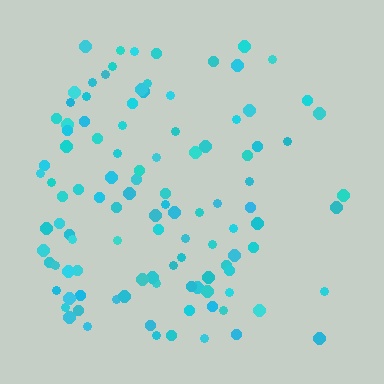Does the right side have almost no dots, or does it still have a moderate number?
Still a moderate number, just noticeably fewer than the left.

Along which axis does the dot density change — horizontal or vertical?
Horizontal.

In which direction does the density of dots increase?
From right to left, with the left side densest.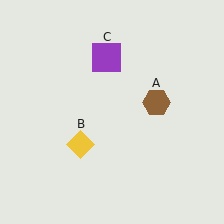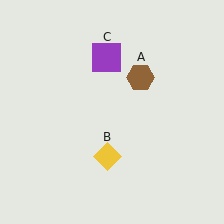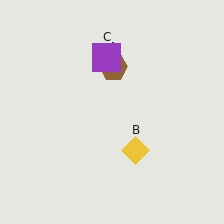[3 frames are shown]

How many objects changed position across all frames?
2 objects changed position: brown hexagon (object A), yellow diamond (object B).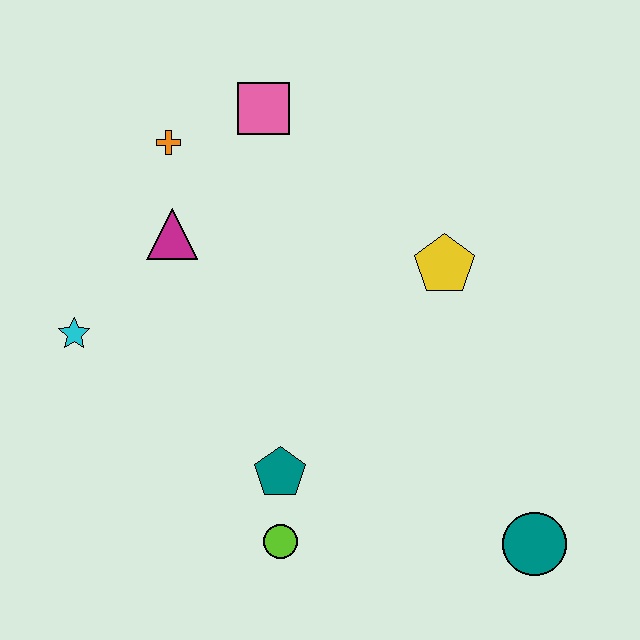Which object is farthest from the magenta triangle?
The teal circle is farthest from the magenta triangle.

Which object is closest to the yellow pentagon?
The pink square is closest to the yellow pentagon.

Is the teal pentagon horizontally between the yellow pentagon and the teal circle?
No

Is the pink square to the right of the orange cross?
Yes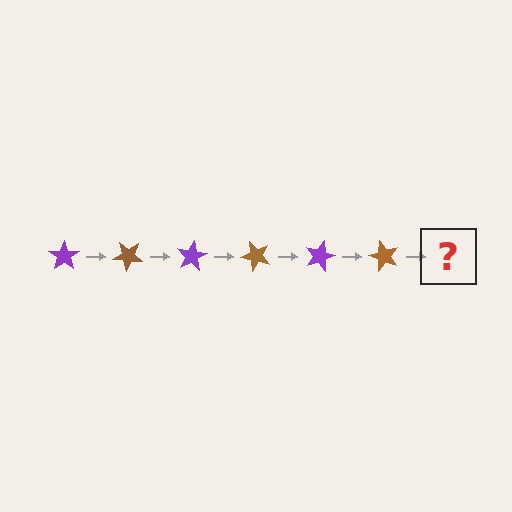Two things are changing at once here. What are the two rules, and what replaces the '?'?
The two rules are that it rotates 40 degrees each step and the color cycles through purple and brown. The '?' should be a purple star, rotated 240 degrees from the start.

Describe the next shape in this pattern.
It should be a purple star, rotated 240 degrees from the start.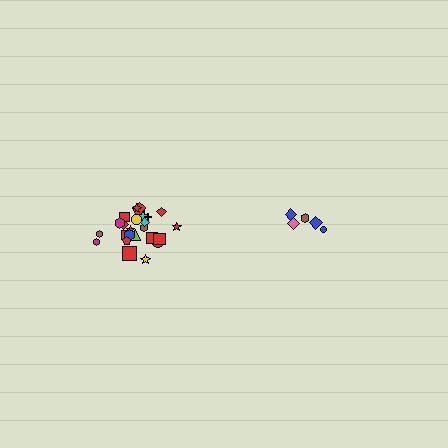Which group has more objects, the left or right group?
The left group.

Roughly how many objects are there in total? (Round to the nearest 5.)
Roughly 30 objects in total.